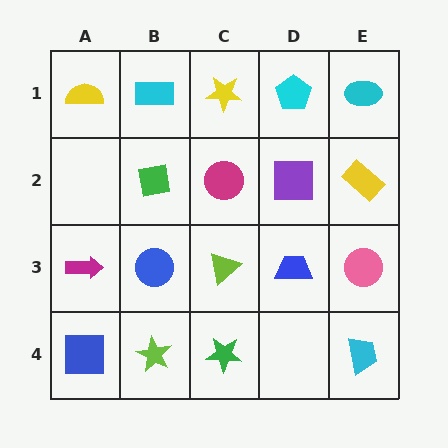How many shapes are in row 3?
5 shapes.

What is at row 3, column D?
A blue trapezoid.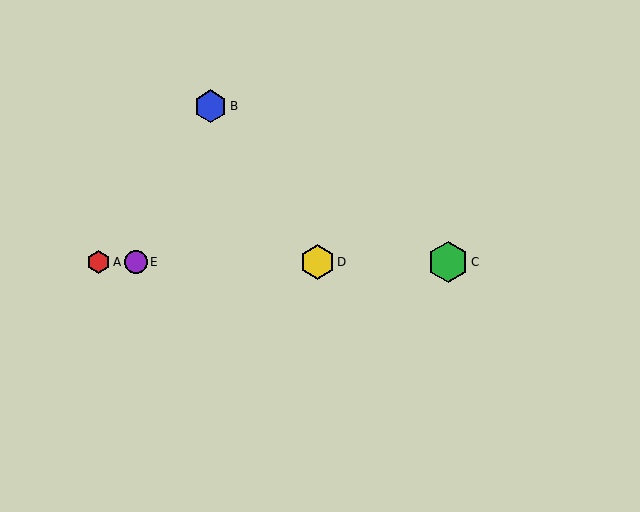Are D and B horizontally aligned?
No, D is at y≈262 and B is at y≈106.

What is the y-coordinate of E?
Object E is at y≈262.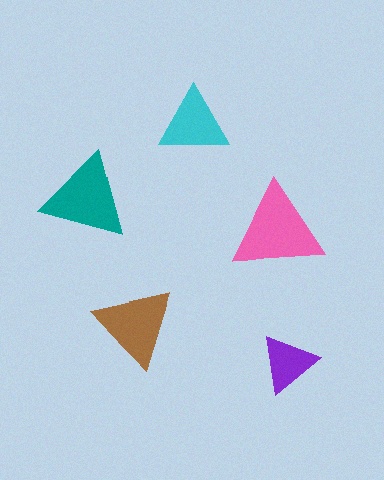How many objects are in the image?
There are 5 objects in the image.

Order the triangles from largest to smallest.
the pink one, the teal one, the brown one, the cyan one, the purple one.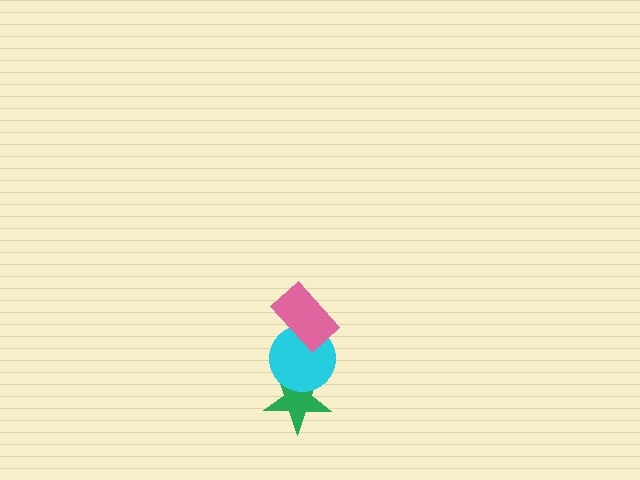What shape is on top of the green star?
The cyan circle is on top of the green star.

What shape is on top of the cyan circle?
The pink rectangle is on top of the cyan circle.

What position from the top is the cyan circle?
The cyan circle is 2nd from the top.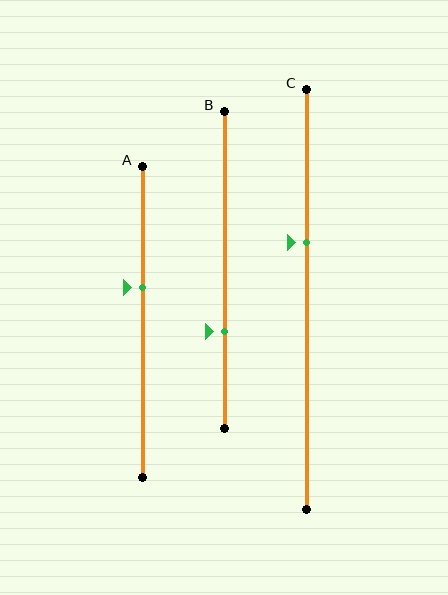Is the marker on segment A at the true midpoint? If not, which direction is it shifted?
No, the marker on segment A is shifted upward by about 11% of the segment length.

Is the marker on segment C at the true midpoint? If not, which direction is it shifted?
No, the marker on segment C is shifted upward by about 14% of the segment length.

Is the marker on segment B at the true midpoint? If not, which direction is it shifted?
No, the marker on segment B is shifted downward by about 19% of the segment length.